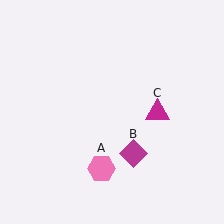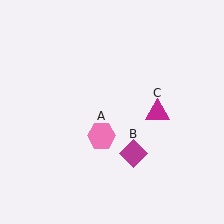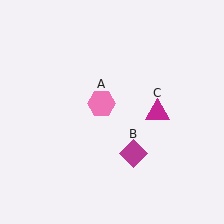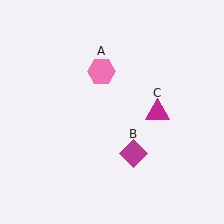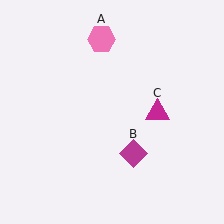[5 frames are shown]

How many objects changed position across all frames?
1 object changed position: pink hexagon (object A).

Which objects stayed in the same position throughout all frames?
Magenta diamond (object B) and magenta triangle (object C) remained stationary.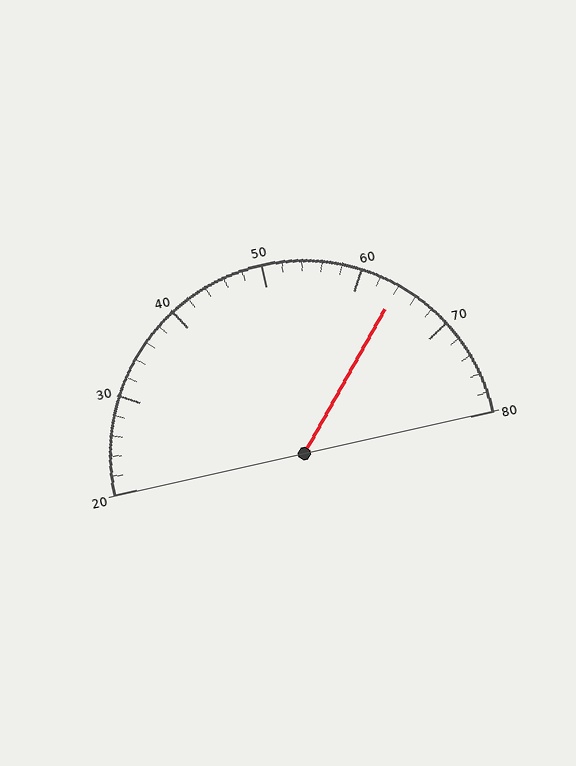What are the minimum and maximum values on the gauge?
The gauge ranges from 20 to 80.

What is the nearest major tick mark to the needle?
The nearest major tick mark is 60.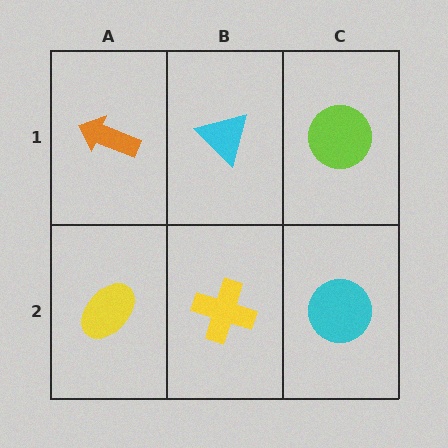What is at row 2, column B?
A yellow cross.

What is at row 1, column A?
An orange arrow.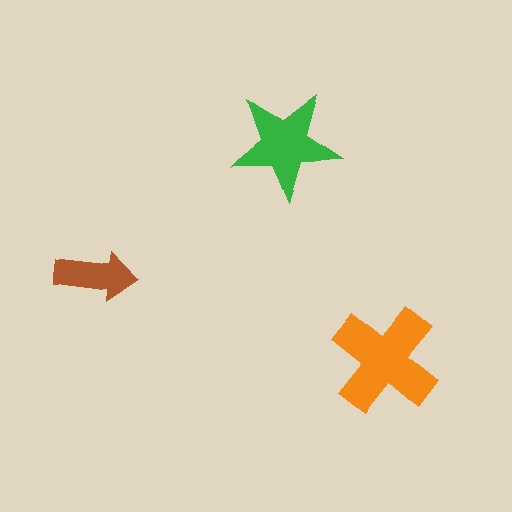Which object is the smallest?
The brown arrow.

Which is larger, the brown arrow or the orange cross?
The orange cross.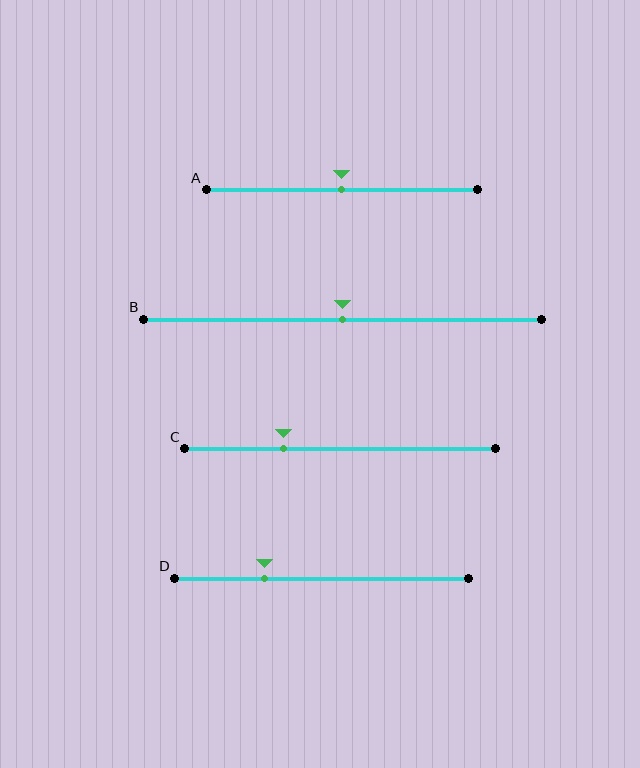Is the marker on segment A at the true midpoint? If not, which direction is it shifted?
Yes, the marker on segment A is at the true midpoint.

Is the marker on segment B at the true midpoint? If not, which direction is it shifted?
Yes, the marker on segment B is at the true midpoint.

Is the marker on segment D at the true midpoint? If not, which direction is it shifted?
No, the marker on segment D is shifted to the left by about 20% of the segment length.